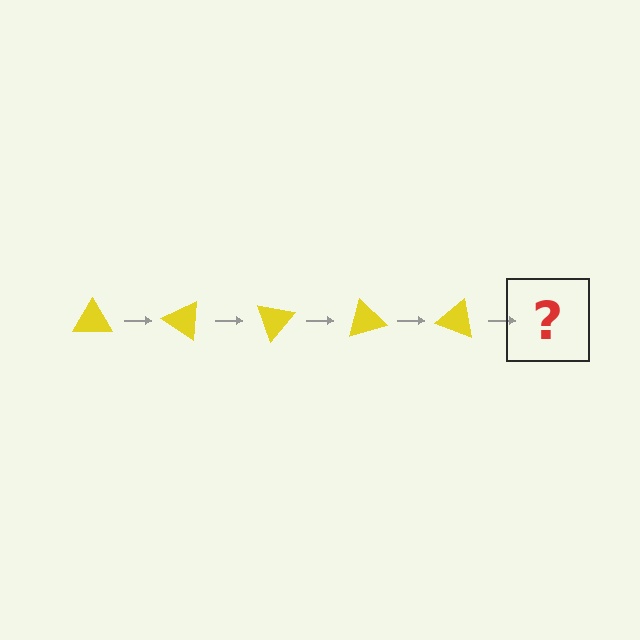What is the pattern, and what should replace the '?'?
The pattern is that the triangle rotates 35 degrees each step. The '?' should be a yellow triangle rotated 175 degrees.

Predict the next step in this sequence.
The next step is a yellow triangle rotated 175 degrees.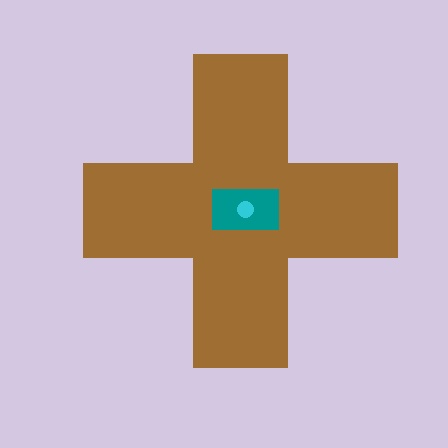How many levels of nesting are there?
3.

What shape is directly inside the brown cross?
The teal rectangle.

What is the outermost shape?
The brown cross.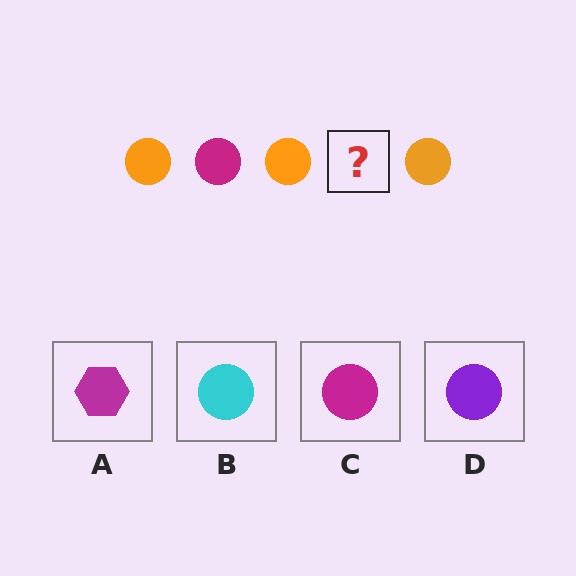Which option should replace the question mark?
Option C.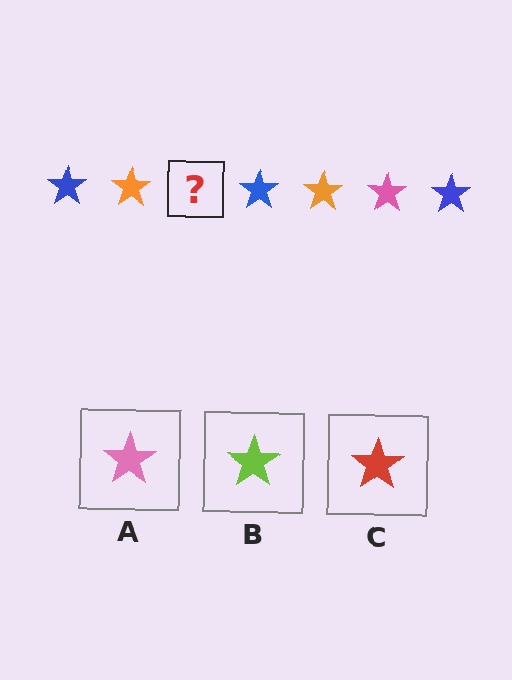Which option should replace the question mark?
Option A.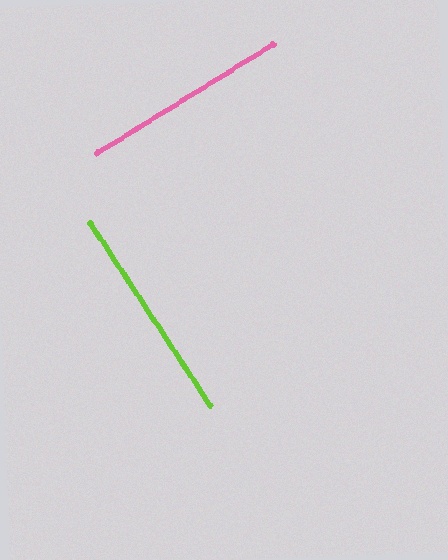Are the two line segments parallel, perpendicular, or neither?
Perpendicular — they meet at approximately 88°.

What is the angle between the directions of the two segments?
Approximately 88 degrees.